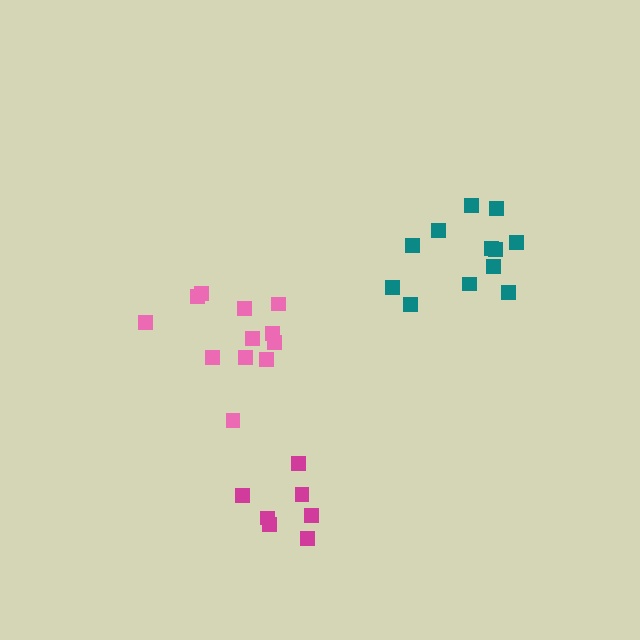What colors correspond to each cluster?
The clusters are colored: teal, pink, magenta.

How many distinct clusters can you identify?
There are 3 distinct clusters.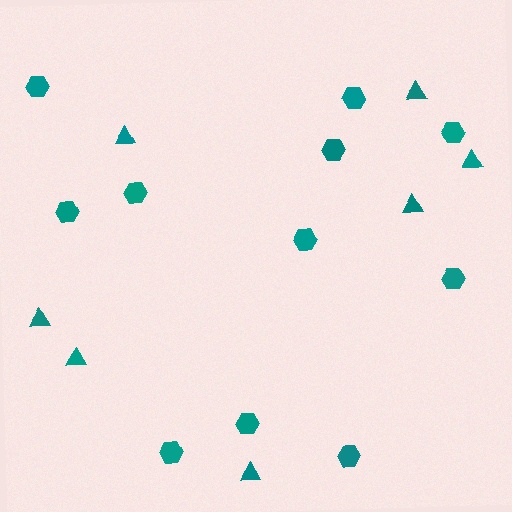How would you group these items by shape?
There are 2 groups: one group of hexagons (11) and one group of triangles (7).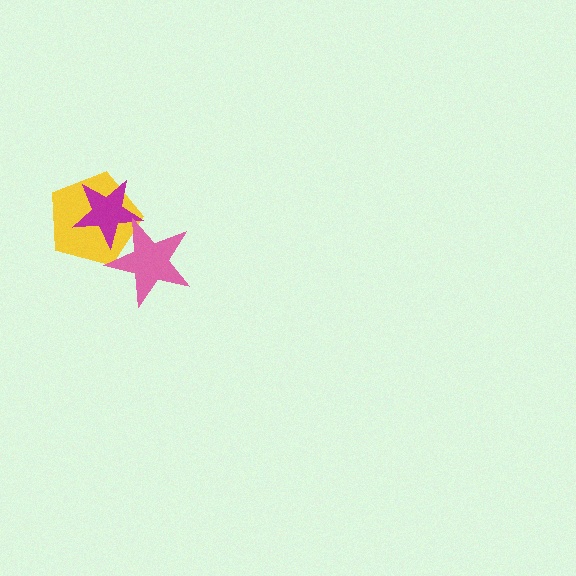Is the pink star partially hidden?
No, no other shape covers it.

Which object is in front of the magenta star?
The pink star is in front of the magenta star.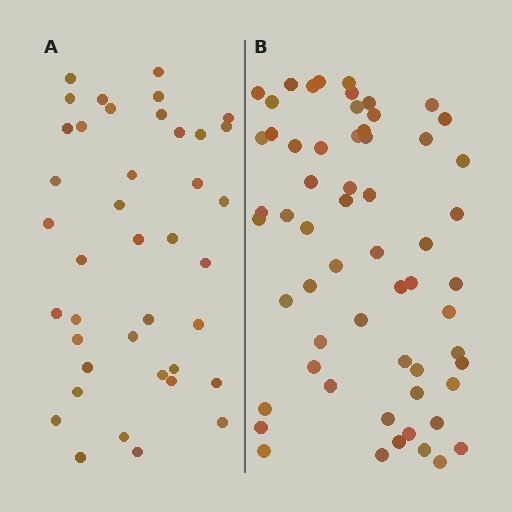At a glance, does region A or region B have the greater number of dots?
Region B (the right region) has more dots.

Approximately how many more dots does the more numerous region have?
Region B has approximately 20 more dots than region A.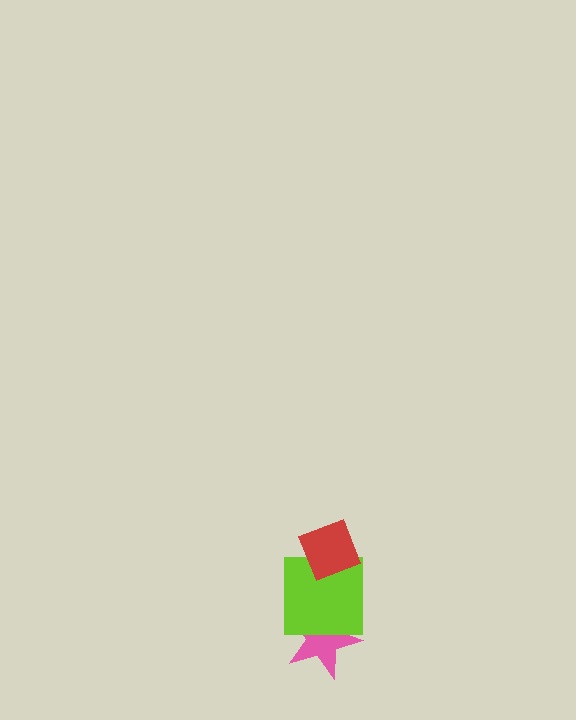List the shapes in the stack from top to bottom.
From top to bottom: the red diamond, the lime square, the pink star.